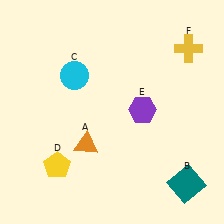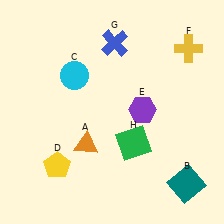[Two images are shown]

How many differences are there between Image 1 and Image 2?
There are 2 differences between the two images.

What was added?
A blue cross (G), a green square (H) were added in Image 2.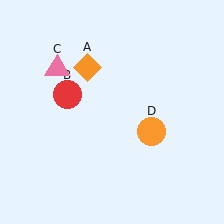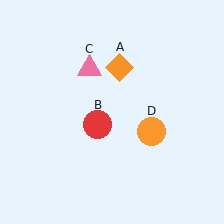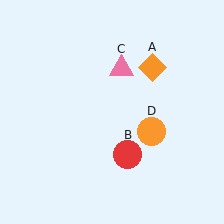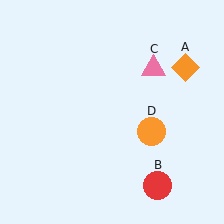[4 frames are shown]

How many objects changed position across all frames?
3 objects changed position: orange diamond (object A), red circle (object B), pink triangle (object C).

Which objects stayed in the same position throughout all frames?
Orange circle (object D) remained stationary.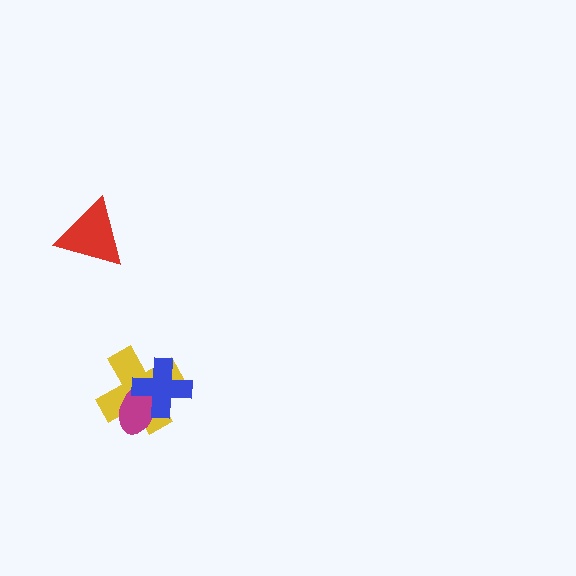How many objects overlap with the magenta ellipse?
2 objects overlap with the magenta ellipse.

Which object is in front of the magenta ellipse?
The blue cross is in front of the magenta ellipse.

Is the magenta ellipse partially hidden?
Yes, it is partially covered by another shape.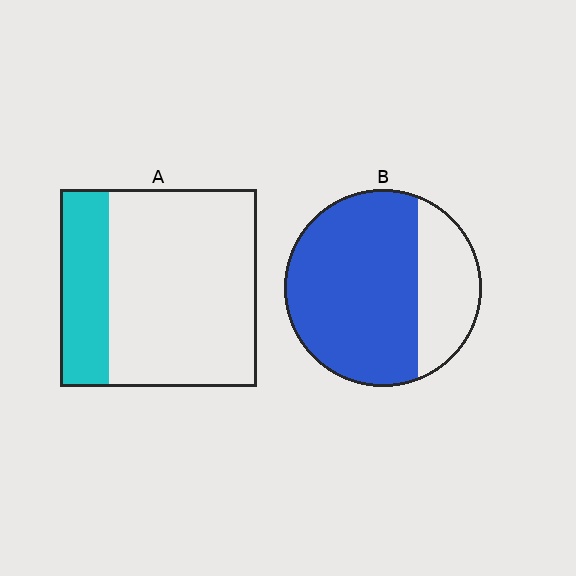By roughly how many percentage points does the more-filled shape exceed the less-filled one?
By roughly 45 percentage points (B over A).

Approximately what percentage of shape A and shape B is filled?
A is approximately 25% and B is approximately 70%.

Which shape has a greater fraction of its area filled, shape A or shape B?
Shape B.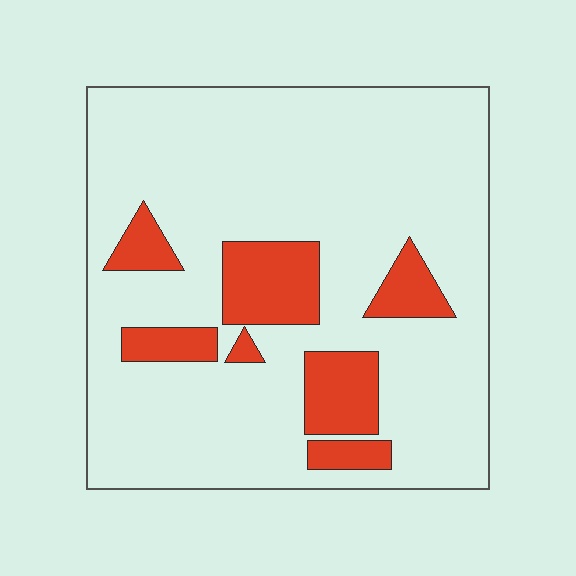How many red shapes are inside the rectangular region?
7.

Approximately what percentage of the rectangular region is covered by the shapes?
Approximately 15%.